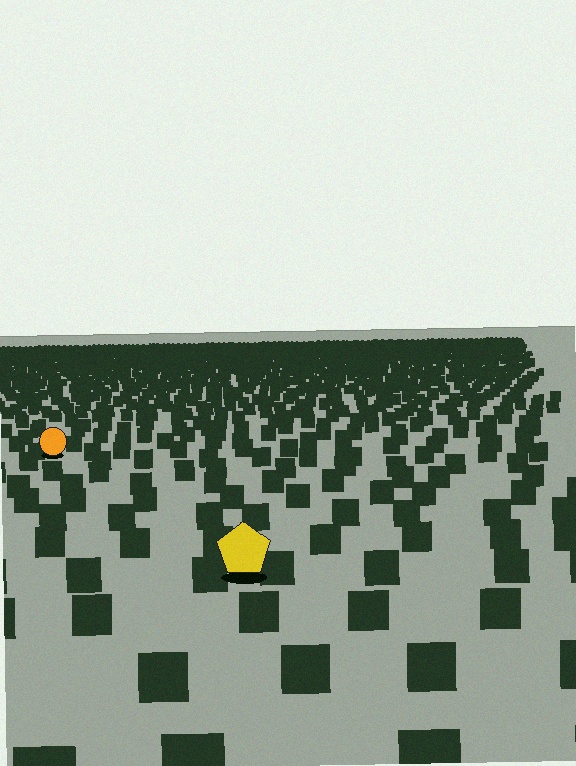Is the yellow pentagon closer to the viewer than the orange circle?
Yes. The yellow pentagon is closer — you can tell from the texture gradient: the ground texture is coarser near it.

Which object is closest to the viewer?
The yellow pentagon is closest. The texture marks near it are larger and more spread out.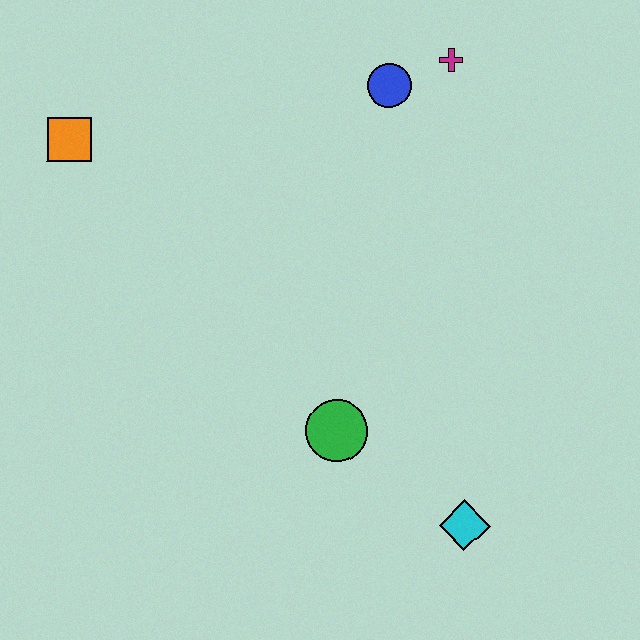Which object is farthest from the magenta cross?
The cyan diamond is farthest from the magenta cross.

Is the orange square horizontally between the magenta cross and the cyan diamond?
No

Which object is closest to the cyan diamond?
The green circle is closest to the cyan diamond.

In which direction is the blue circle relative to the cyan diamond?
The blue circle is above the cyan diamond.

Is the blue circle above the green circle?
Yes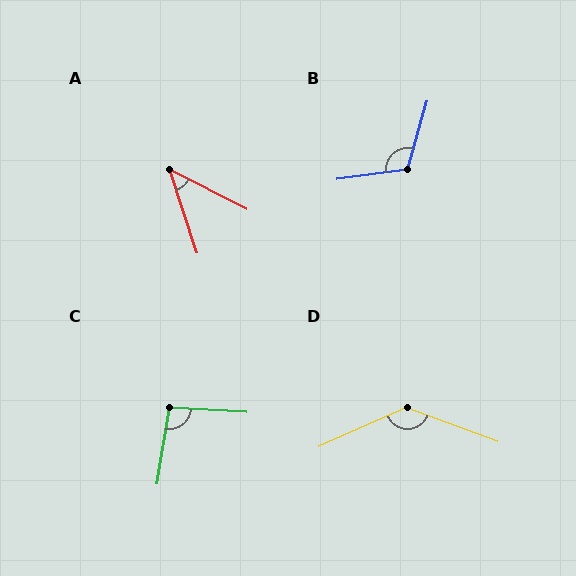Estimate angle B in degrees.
Approximately 113 degrees.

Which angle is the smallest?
A, at approximately 45 degrees.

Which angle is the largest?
D, at approximately 135 degrees.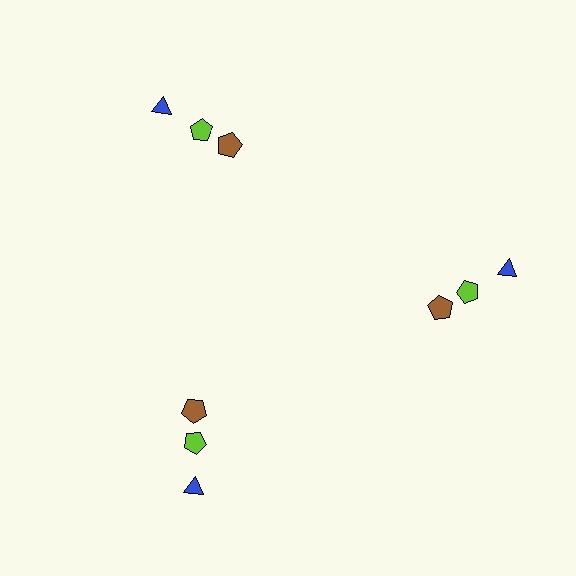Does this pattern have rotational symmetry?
Yes, this pattern has 3-fold rotational symmetry. It looks the same after rotating 120 degrees around the center.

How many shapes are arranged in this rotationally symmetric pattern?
There are 9 shapes, arranged in 3 groups of 3.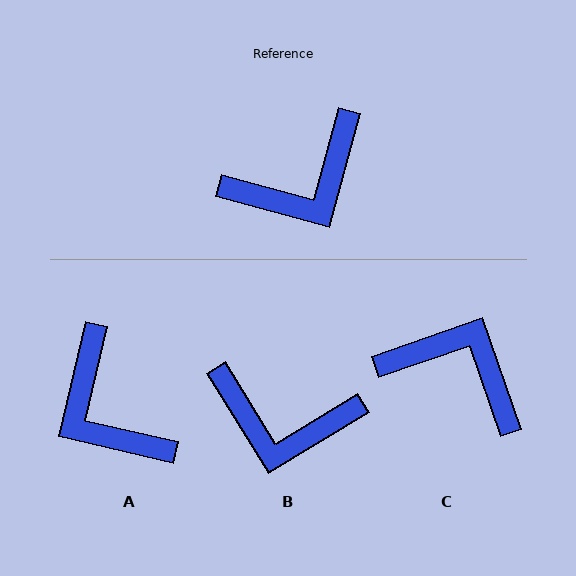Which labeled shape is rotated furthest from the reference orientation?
C, about 124 degrees away.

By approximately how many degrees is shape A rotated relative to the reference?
Approximately 88 degrees clockwise.